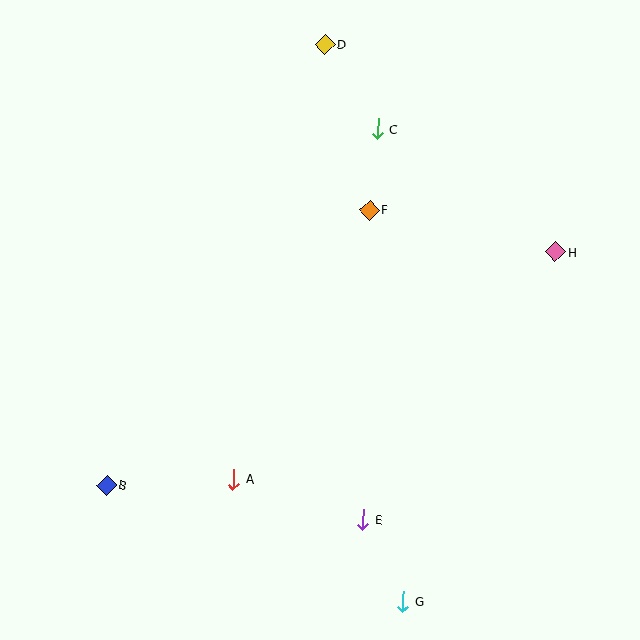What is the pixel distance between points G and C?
The distance between G and C is 473 pixels.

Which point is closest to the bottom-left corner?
Point B is closest to the bottom-left corner.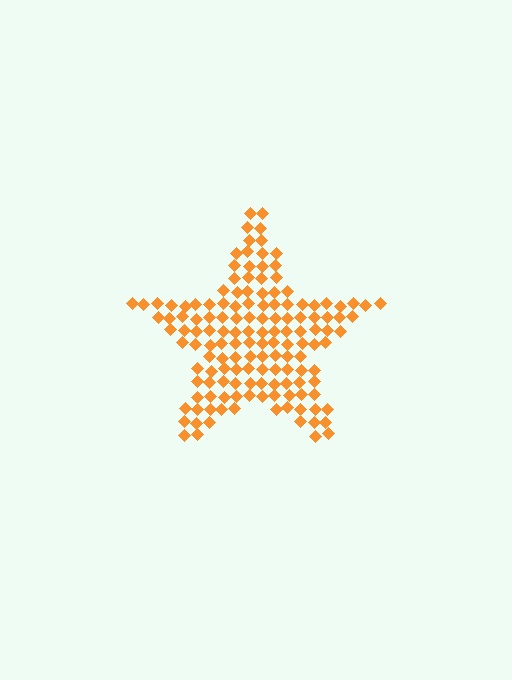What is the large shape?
The large shape is a star.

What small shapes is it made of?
It is made of small diamonds.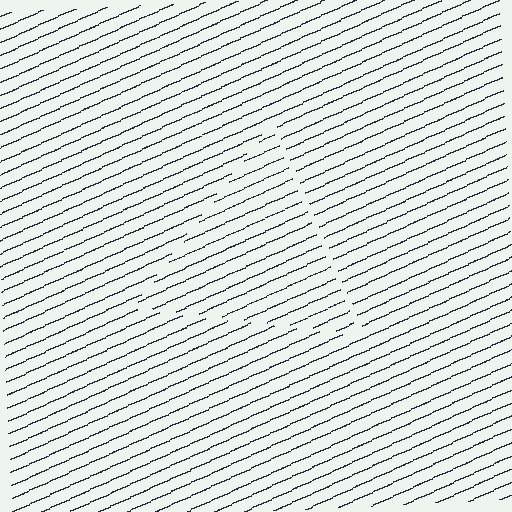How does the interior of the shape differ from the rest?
The interior of the shape contains the same grating, shifted by half a period — the contour is defined by the phase discontinuity where line-ends from the inner and outer gratings abut.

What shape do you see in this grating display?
An illusory triangle. The interior of the shape contains the same grating, shifted by half a period — the contour is defined by the phase discontinuity where line-ends from the inner and outer gratings abut.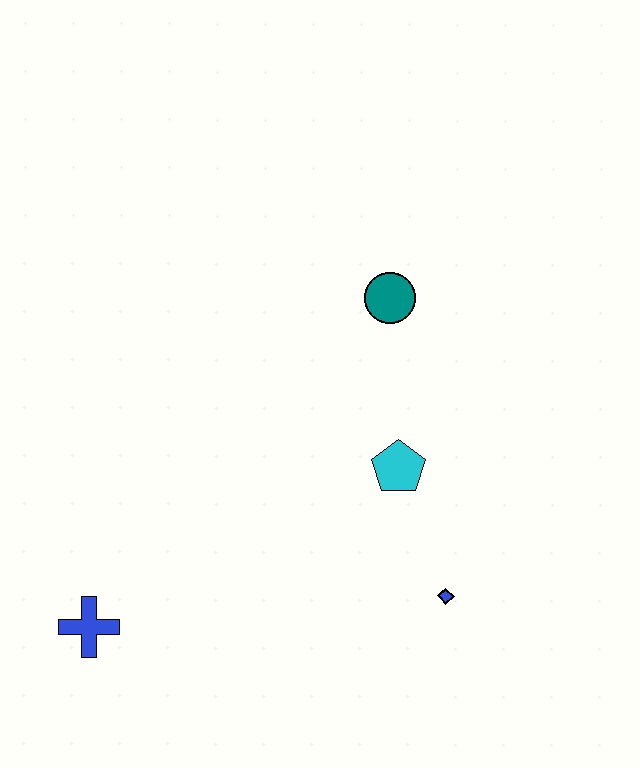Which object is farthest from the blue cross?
The teal circle is farthest from the blue cross.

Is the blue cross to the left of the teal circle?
Yes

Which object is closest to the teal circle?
The cyan pentagon is closest to the teal circle.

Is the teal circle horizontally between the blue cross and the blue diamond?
Yes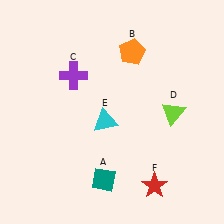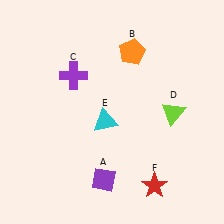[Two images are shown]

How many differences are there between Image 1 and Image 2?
There is 1 difference between the two images.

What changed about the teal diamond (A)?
In Image 1, A is teal. In Image 2, it changed to purple.